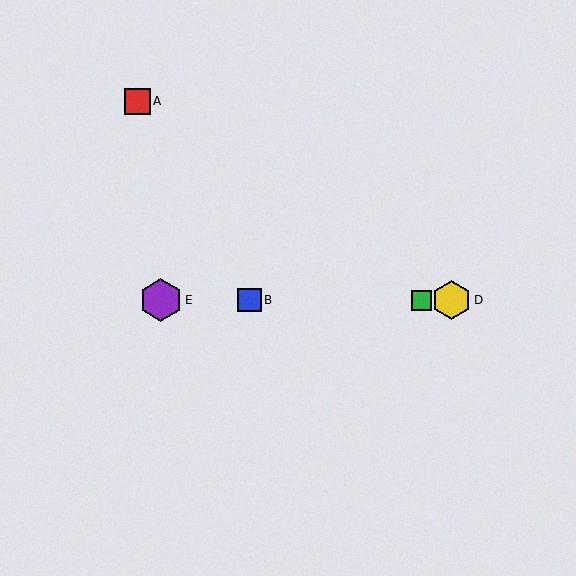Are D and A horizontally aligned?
No, D is at y≈300 and A is at y≈101.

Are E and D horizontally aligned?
Yes, both are at y≈300.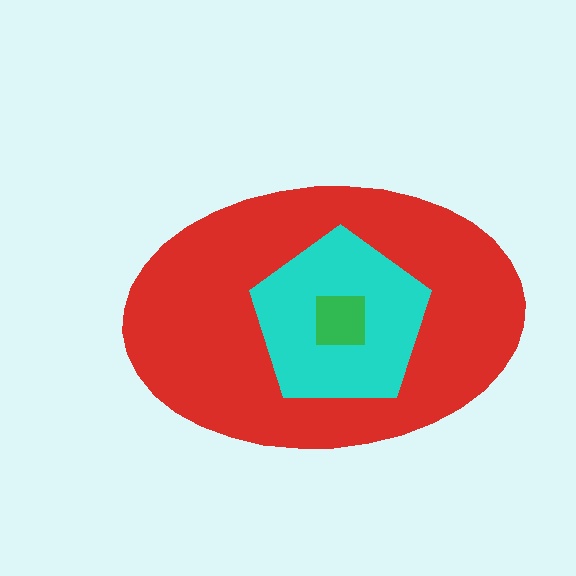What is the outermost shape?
The red ellipse.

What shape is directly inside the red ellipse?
The cyan pentagon.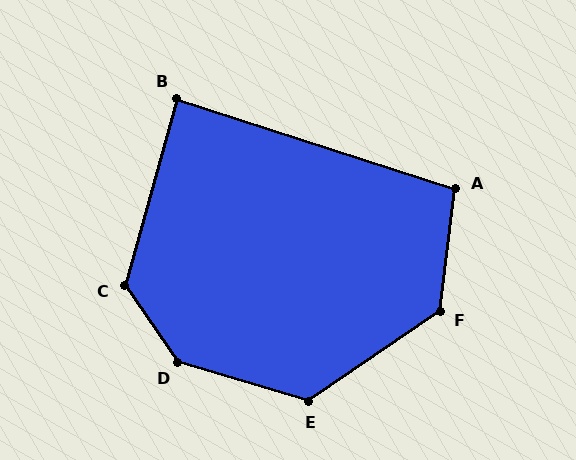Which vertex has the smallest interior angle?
B, at approximately 88 degrees.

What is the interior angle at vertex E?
Approximately 129 degrees (obtuse).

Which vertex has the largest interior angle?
D, at approximately 141 degrees.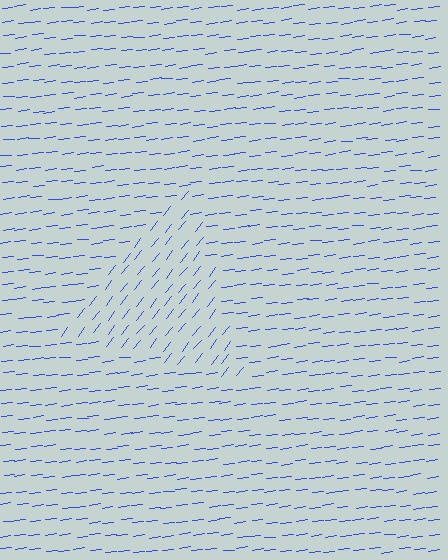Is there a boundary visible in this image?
Yes, there is a texture boundary formed by a change in line orientation.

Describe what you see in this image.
The image is filled with small blue line segments. A triangle region in the image has lines oriented differently from the surrounding lines, creating a visible texture boundary.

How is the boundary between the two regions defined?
The boundary is defined purely by a change in line orientation (approximately 45 degrees difference). All lines are the same color and thickness.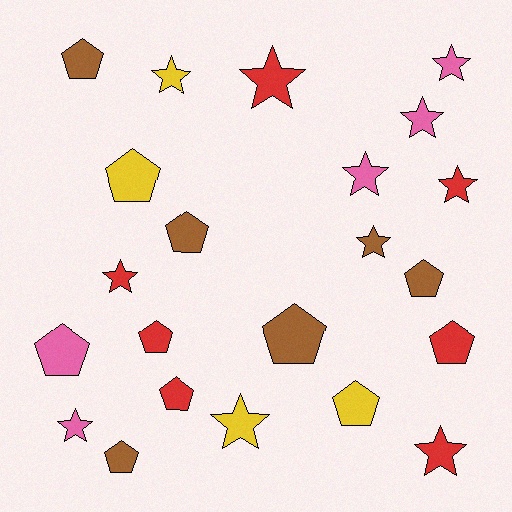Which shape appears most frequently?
Star, with 11 objects.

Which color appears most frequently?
Red, with 7 objects.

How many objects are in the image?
There are 22 objects.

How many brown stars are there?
There is 1 brown star.